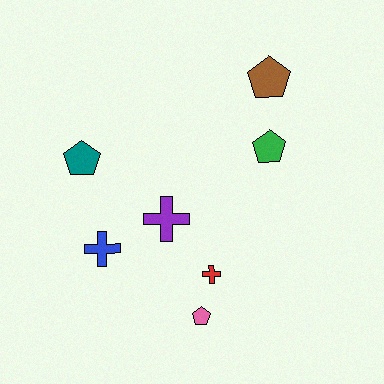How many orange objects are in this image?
There are no orange objects.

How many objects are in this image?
There are 7 objects.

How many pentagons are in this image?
There are 4 pentagons.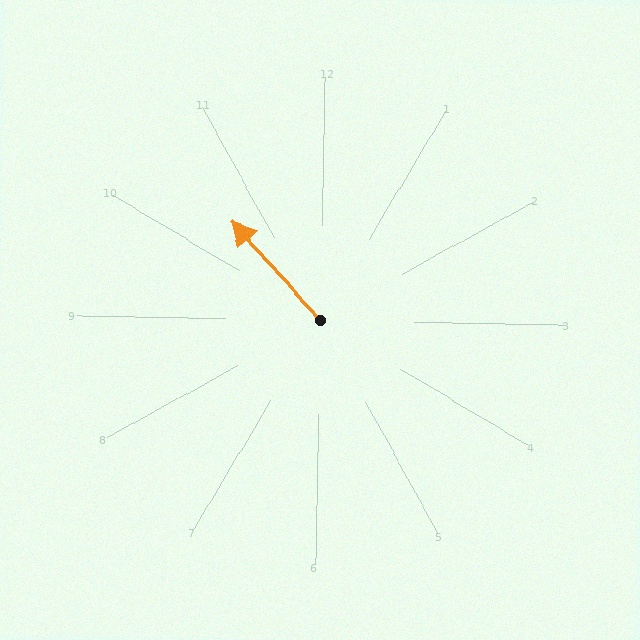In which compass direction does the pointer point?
Northwest.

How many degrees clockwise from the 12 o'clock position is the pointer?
Approximately 317 degrees.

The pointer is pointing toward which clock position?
Roughly 11 o'clock.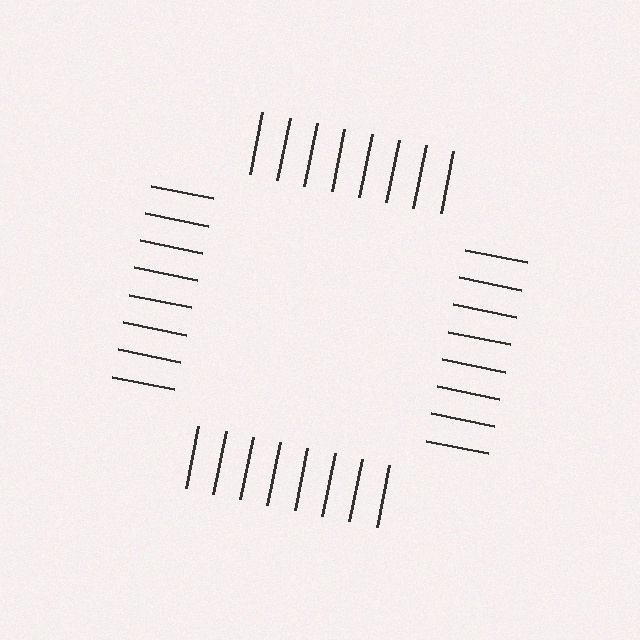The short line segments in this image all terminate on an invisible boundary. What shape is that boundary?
An illusory square — the line segments terminate on its edges but no continuous stroke is drawn.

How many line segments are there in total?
32 — 8 along each of the 4 edges.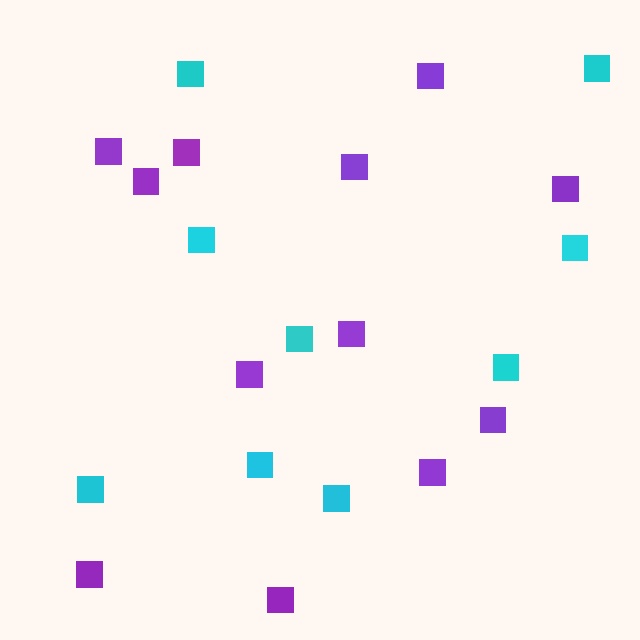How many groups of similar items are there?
There are 2 groups: one group of purple squares (12) and one group of cyan squares (9).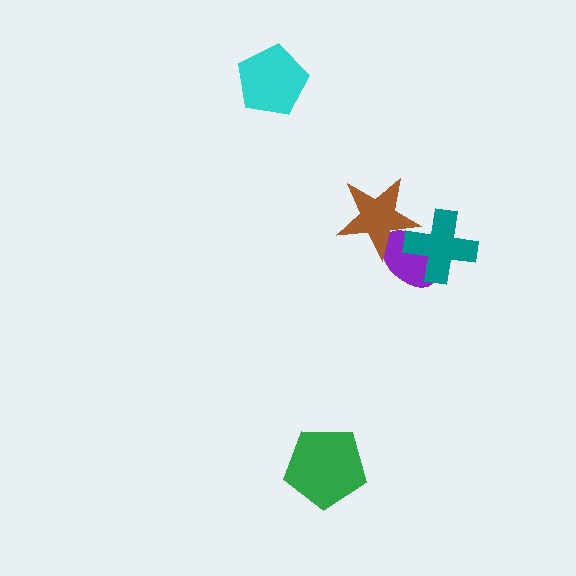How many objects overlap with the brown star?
2 objects overlap with the brown star.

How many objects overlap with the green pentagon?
0 objects overlap with the green pentagon.